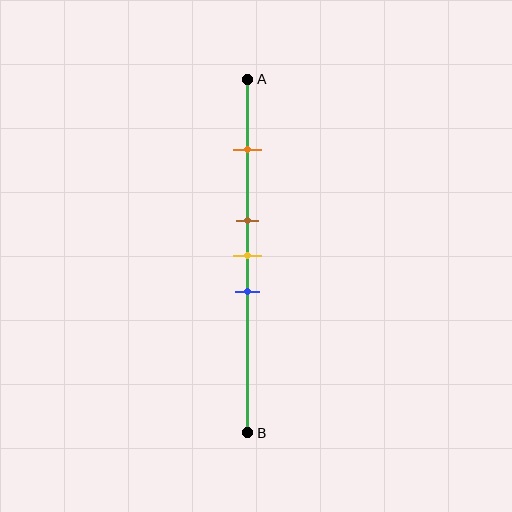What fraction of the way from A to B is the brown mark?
The brown mark is approximately 40% (0.4) of the way from A to B.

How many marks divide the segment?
There are 4 marks dividing the segment.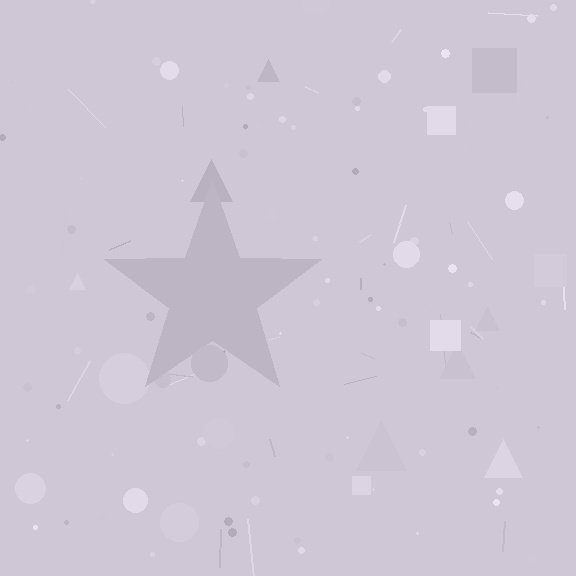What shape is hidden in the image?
A star is hidden in the image.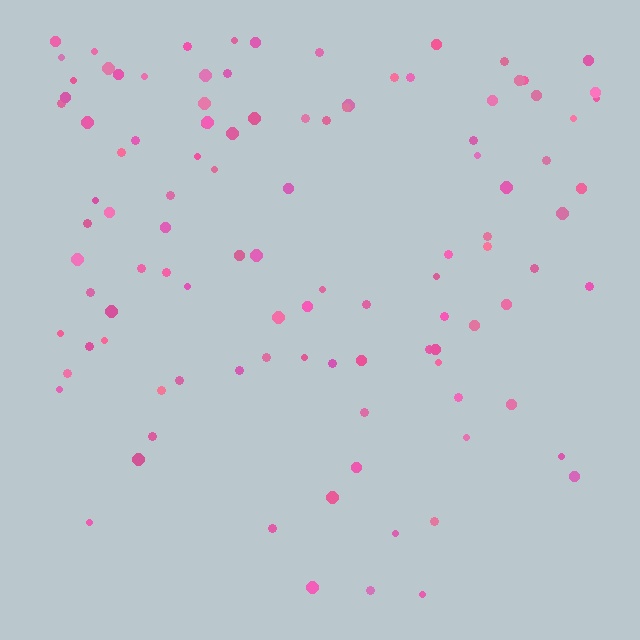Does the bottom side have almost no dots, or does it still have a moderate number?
Still a moderate number, just noticeably fewer than the top.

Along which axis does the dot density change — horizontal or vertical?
Vertical.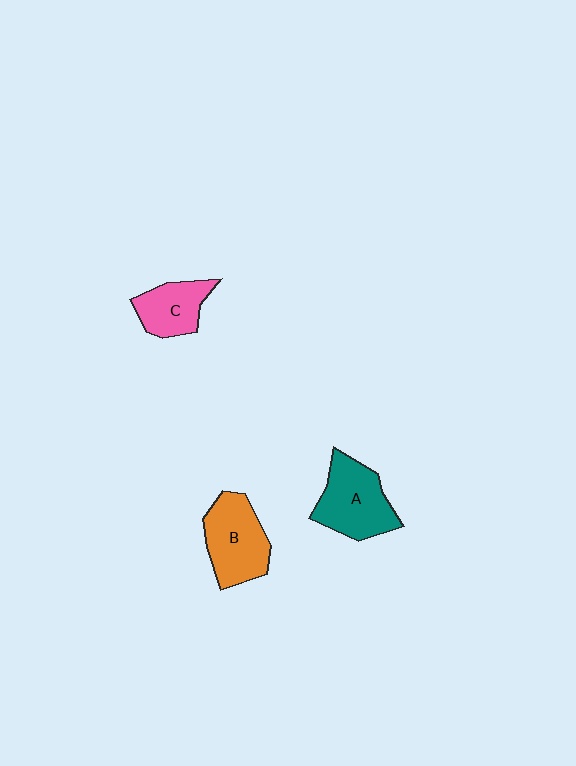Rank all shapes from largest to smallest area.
From largest to smallest: A (teal), B (orange), C (pink).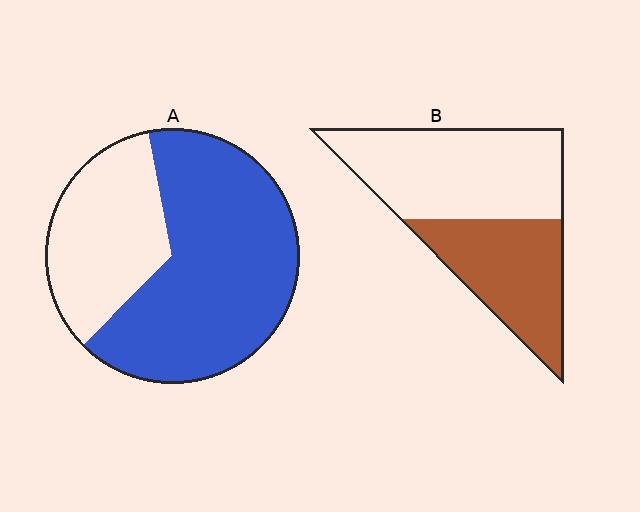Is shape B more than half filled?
No.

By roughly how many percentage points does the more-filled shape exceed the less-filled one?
By roughly 25 percentage points (A over B).